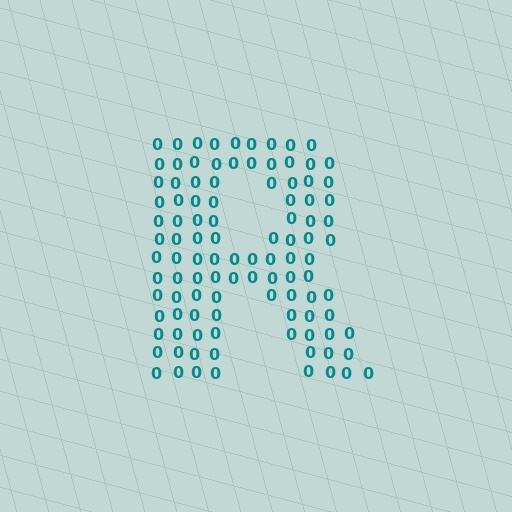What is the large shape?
The large shape is the letter R.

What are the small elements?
The small elements are digit 0's.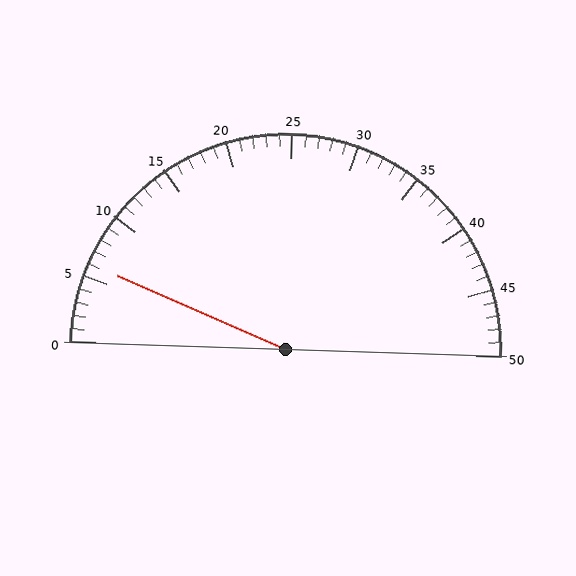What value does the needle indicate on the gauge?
The needle indicates approximately 6.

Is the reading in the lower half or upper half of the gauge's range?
The reading is in the lower half of the range (0 to 50).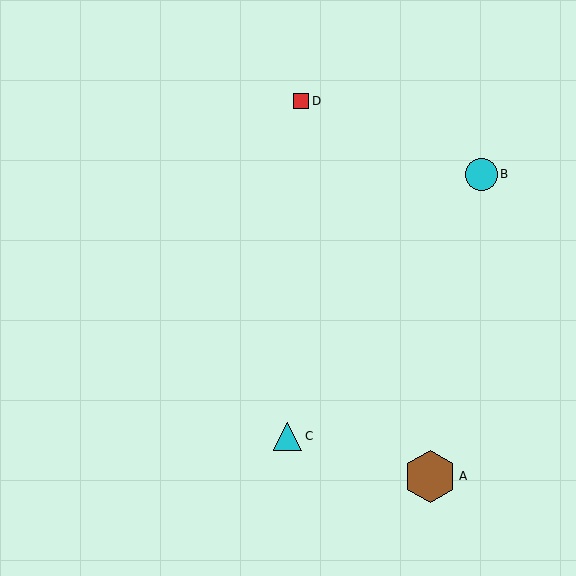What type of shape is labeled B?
Shape B is a cyan circle.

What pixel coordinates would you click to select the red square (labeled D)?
Click at (301, 101) to select the red square D.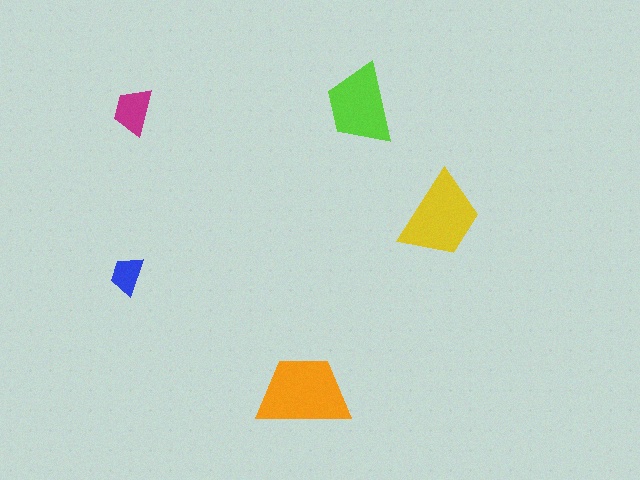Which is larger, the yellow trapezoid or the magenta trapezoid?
The yellow one.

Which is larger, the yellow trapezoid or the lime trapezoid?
The yellow one.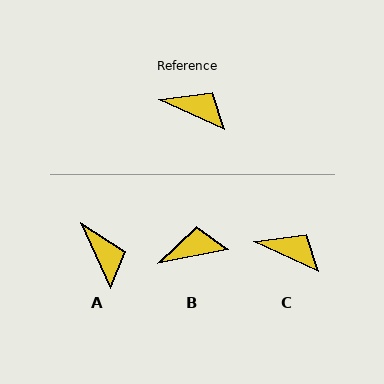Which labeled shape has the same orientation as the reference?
C.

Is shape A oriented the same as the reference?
No, it is off by about 40 degrees.